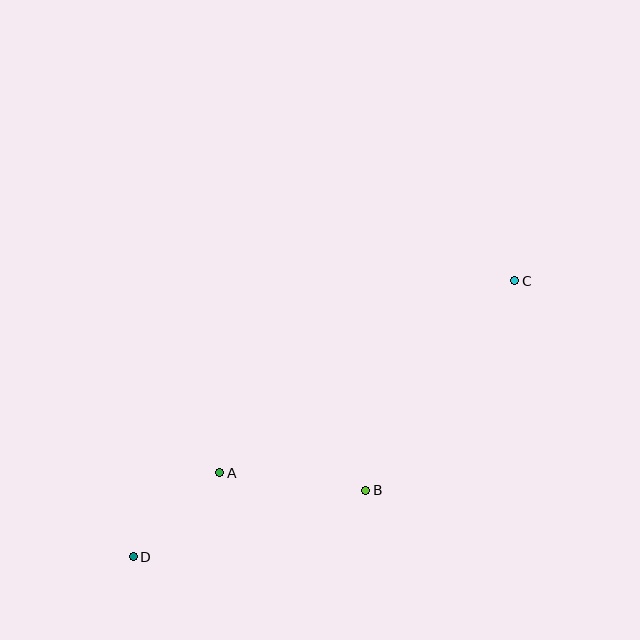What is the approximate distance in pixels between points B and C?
The distance between B and C is approximately 257 pixels.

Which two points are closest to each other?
Points A and D are closest to each other.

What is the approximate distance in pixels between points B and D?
The distance between B and D is approximately 242 pixels.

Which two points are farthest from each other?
Points C and D are farthest from each other.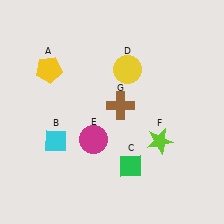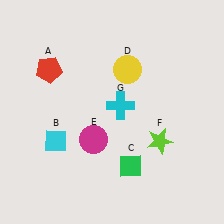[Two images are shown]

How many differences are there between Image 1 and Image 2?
There are 2 differences between the two images.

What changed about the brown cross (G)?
In Image 1, G is brown. In Image 2, it changed to cyan.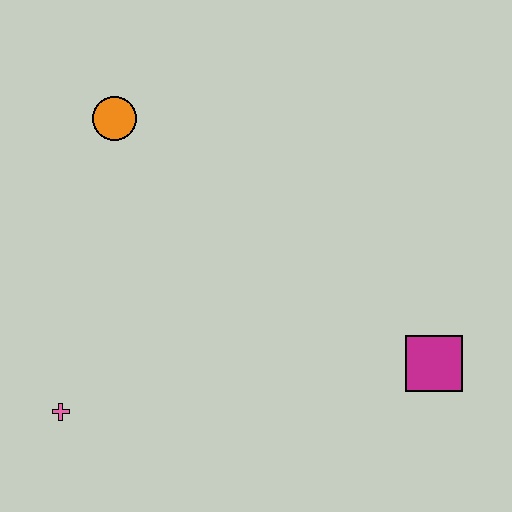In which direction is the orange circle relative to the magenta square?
The orange circle is to the left of the magenta square.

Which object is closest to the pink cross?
The orange circle is closest to the pink cross.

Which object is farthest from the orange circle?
The magenta square is farthest from the orange circle.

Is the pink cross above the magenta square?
No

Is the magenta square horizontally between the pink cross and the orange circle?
No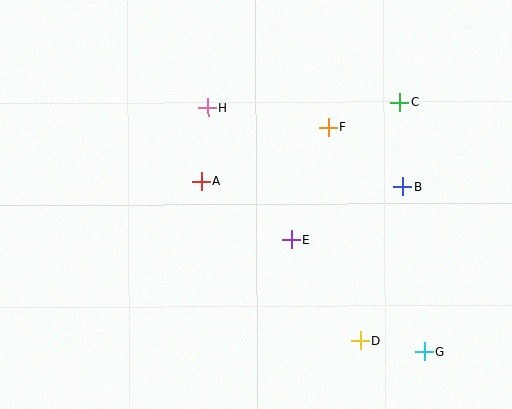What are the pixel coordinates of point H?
Point H is at (208, 108).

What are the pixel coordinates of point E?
Point E is at (291, 240).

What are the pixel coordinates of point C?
Point C is at (400, 102).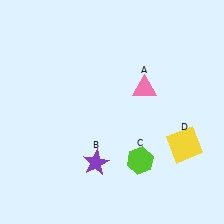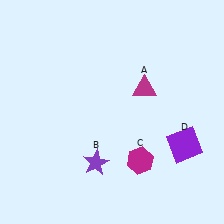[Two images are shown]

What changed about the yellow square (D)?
In Image 1, D is yellow. In Image 2, it changed to purple.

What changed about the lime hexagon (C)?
In Image 1, C is lime. In Image 2, it changed to magenta.